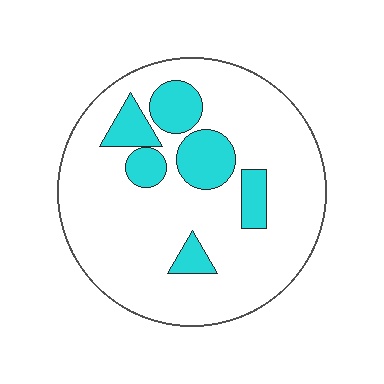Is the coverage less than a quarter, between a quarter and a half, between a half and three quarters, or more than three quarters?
Less than a quarter.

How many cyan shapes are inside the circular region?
6.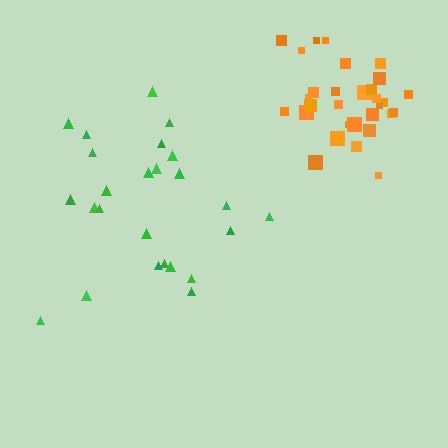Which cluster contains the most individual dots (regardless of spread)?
Orange (31).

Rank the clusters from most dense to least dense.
orange, green.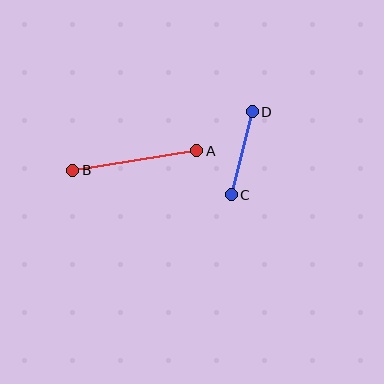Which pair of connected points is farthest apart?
Points A and B are farthest apart.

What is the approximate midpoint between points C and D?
The midpoint is at approximately (242, 153) pixels.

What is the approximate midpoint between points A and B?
The midpoint is at approximately (135, 160) pixels.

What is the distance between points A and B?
The distance is approximately 125 pixels.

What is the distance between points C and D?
The distance is approximately 85 pixels.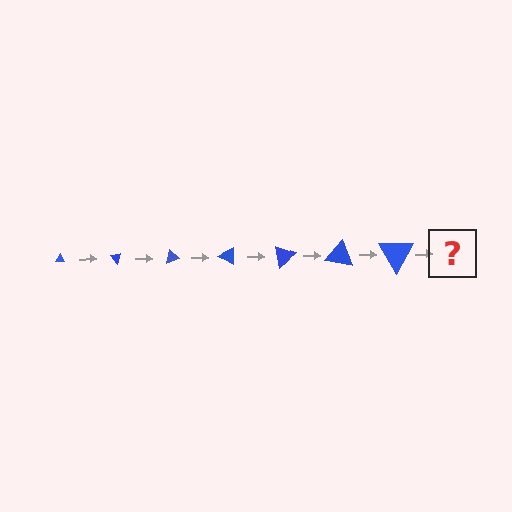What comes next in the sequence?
The next element should be a triangle, larger than the previous one and rotated 350 degrees from the start.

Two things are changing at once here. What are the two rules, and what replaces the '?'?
The two rules are that the triangle grows larger each step and it rotates 50 degrees each step. The '?' should be a triangle, larger than the previous one and rotated 350 degrees from the start.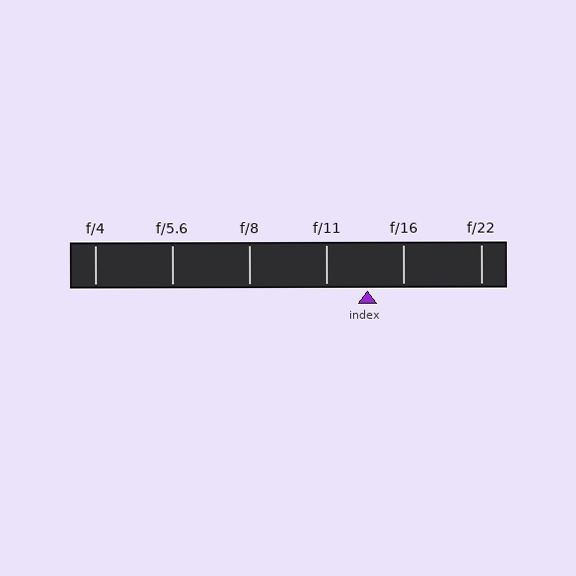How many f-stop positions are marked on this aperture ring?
There are 6 f-stop positions marked.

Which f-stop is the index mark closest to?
The index mark is closest to f/16.